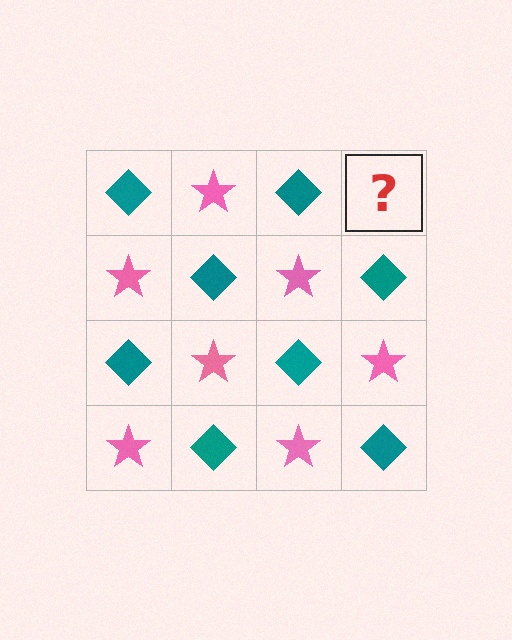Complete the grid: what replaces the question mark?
The question mark should be replaced with a pink star.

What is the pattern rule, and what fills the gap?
The rule is that it alternates teal diamond and pink star in a checkerboard pattern. The gap should be filled with a pink star.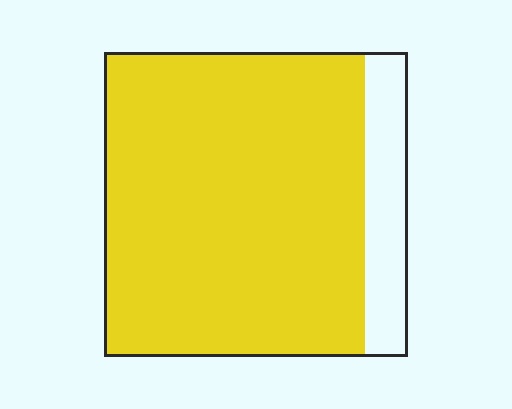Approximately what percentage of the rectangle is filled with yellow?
Approximately 85%.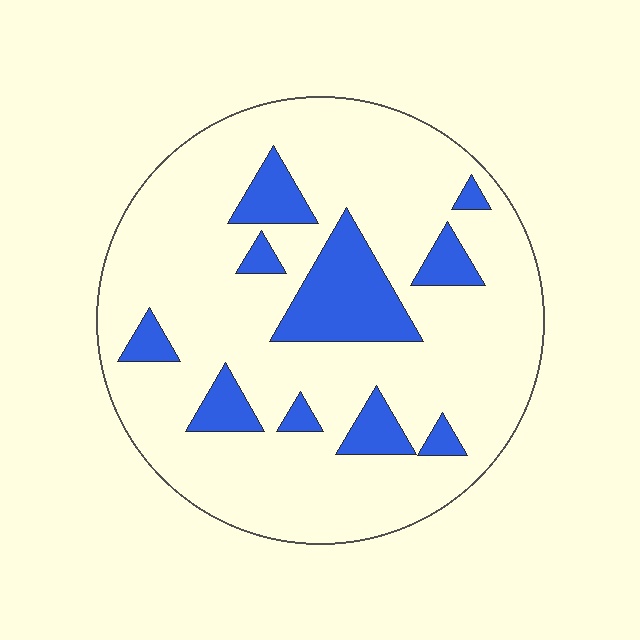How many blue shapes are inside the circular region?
10.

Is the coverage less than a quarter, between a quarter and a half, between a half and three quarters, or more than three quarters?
Less than a quarter.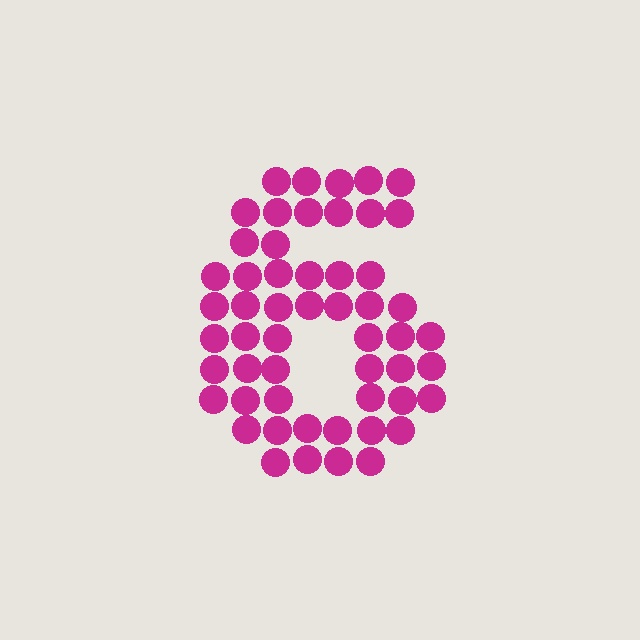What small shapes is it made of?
It is made of small circles.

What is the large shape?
The large shape is the digit 6.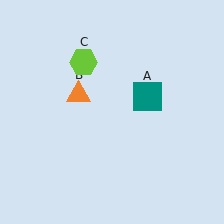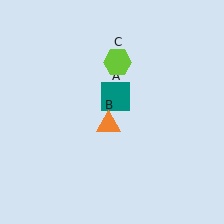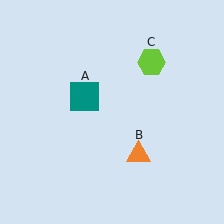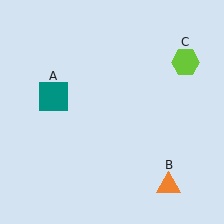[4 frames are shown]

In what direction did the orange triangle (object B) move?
The orange triangle (object B) moved down and to the right.